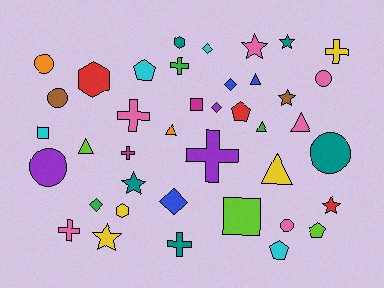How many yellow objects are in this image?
There are 4 yellow objects.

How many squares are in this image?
There are 3 squares.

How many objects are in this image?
There are 40 objects.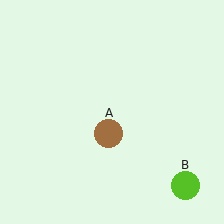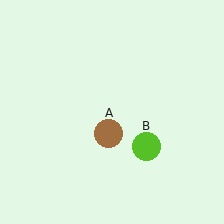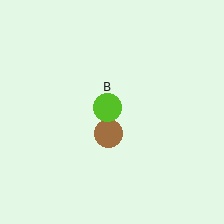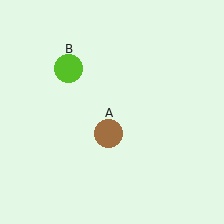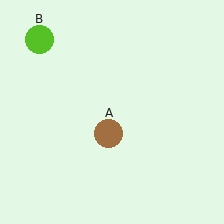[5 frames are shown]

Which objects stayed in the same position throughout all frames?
Brown circle (object A) remained stationary.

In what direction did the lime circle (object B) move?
The lime circle (object B) moved up and to the left.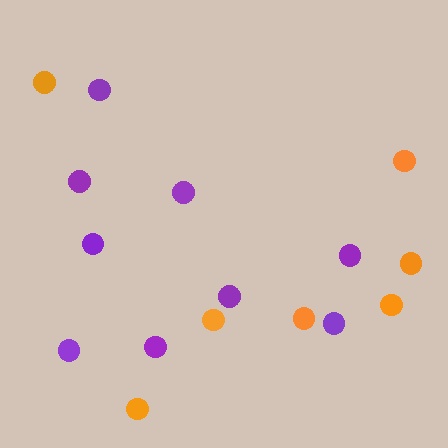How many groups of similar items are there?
There are 2 groups: one group of orange circles (7) and one group of purple circles (9).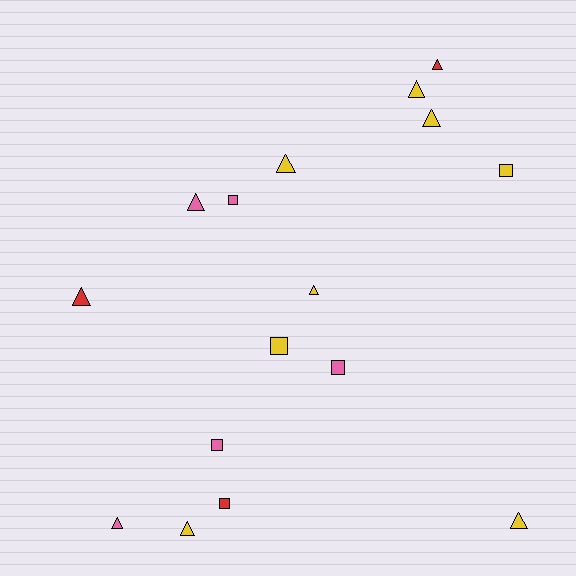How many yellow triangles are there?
There are 6 yellow triangles.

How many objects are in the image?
There are 16 objects.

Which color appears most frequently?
Yellow, with 8 objects.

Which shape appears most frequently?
Triangle, with 10 objects.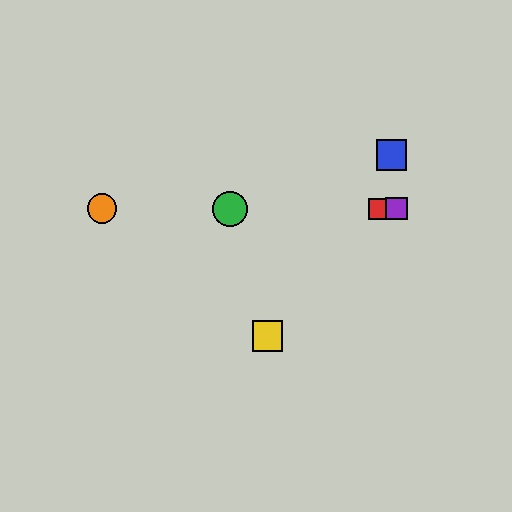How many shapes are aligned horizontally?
4 shapes (the red square, the green circle, the purple square, the orange circle) are aligned horizontally.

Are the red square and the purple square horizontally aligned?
Yes, both are at y≈209.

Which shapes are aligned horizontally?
The red square, the green circle, the purple square, the orange circle are aligned horizontally.